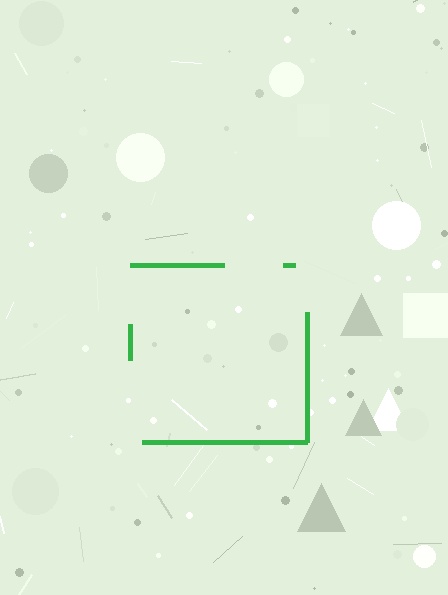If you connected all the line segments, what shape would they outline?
They would outline a square.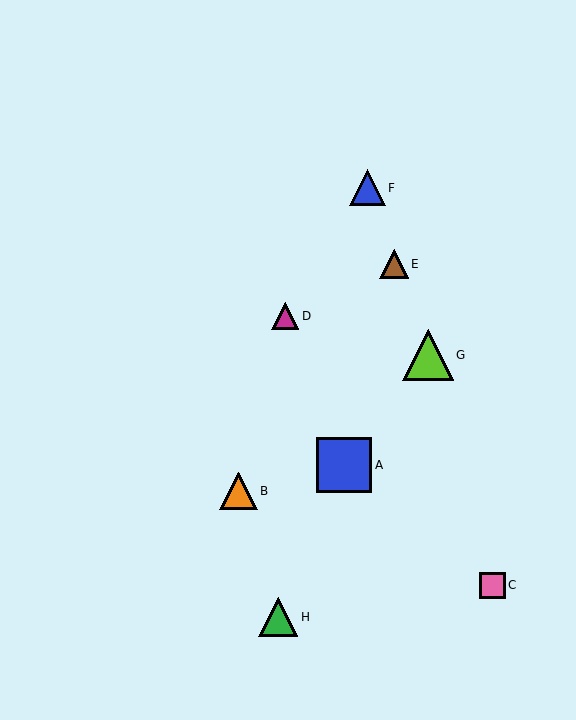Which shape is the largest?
The blue square (labeled A) is the largest.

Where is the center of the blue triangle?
The center of the blue triangle is at (367, 188).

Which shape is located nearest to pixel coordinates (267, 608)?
The green triangle (labeled H) at (278, 617) is nearest to that location.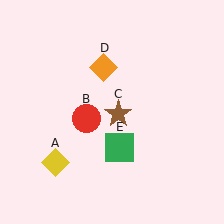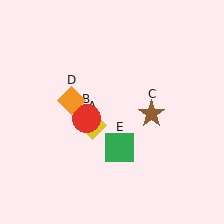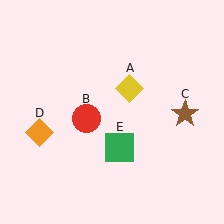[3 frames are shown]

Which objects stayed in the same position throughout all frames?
Red circle (object B) and green square (object E) remained stationary.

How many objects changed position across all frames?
3 objects changed position: yellow diamond (object A), brown star (object C), orange diamond (object D).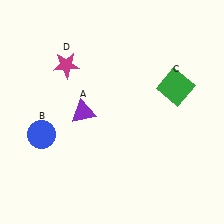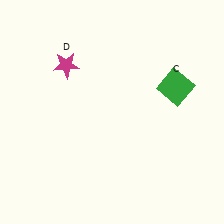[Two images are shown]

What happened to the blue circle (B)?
The blue circle (B) was removed in Image 2. It was in the bottom-left area of Image 1.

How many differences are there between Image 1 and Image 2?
There are 2 differences between the two images.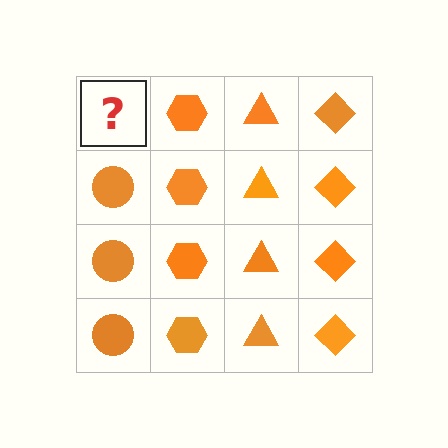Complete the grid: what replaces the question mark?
The question mark should be replaced with an orange circle.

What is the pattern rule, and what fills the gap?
The rule is that each column has a consistent shape. The gap should be filled with an orange circle.